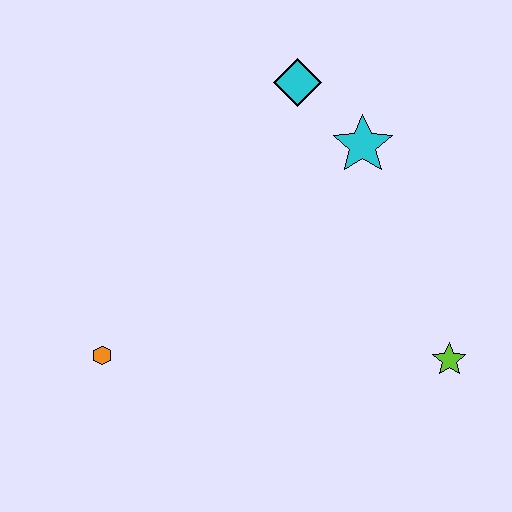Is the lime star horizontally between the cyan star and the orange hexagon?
No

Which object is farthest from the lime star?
The orange hexagon is farthest from the lime star.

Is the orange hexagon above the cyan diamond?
No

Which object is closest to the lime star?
The cyan star is closest to the lime star.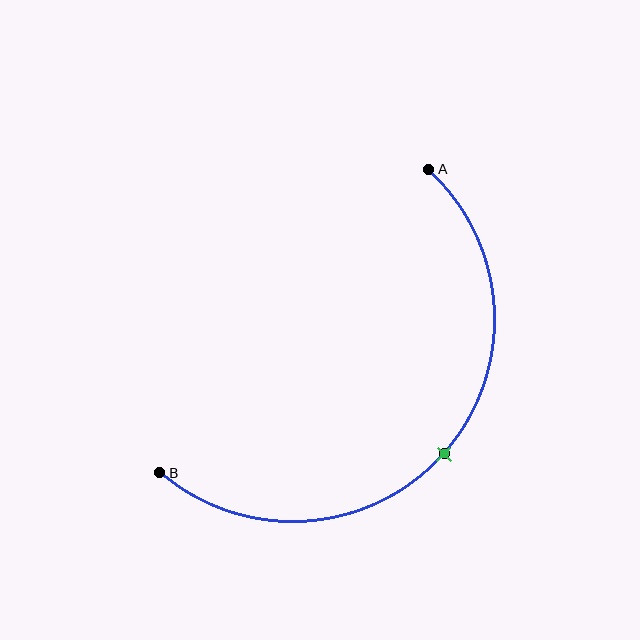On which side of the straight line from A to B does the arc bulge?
The arc bulges below and to the right of the straight line connecting A and B.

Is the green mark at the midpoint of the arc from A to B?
Yes. The green mark lies on the arc at equal arc-length from both A and B — it is the arc midpoint.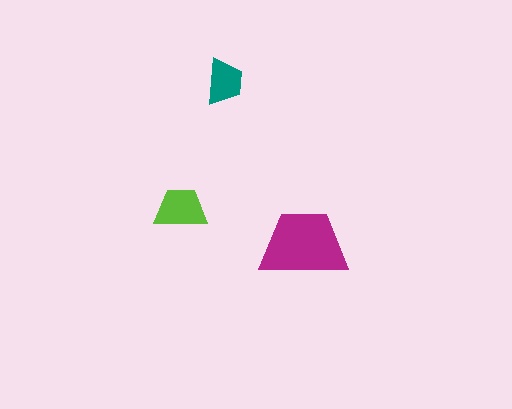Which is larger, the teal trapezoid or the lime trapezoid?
The lime one.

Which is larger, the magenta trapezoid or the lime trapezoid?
The magenta one.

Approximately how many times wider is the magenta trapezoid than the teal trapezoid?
About 2 times wider.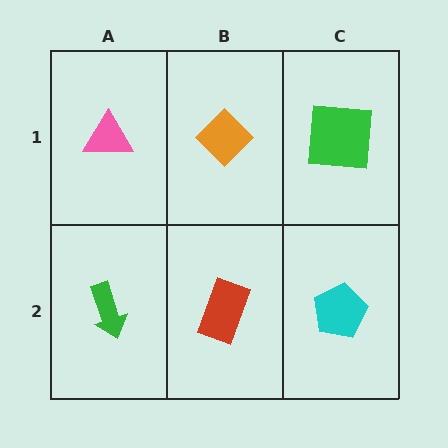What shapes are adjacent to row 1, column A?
A green arrow (row 2, column A), an orange diamond (row 1, column B).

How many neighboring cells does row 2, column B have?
3.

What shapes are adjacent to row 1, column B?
A red rectangle (row 2, column B), a pink triangle (row 1, column A), a green square (row 1, column C).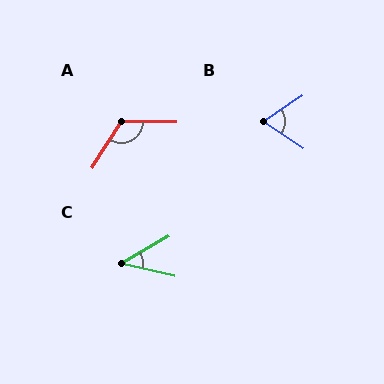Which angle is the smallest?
C, at approximately 42 degrees.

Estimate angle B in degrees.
Approximately 68 degrees.